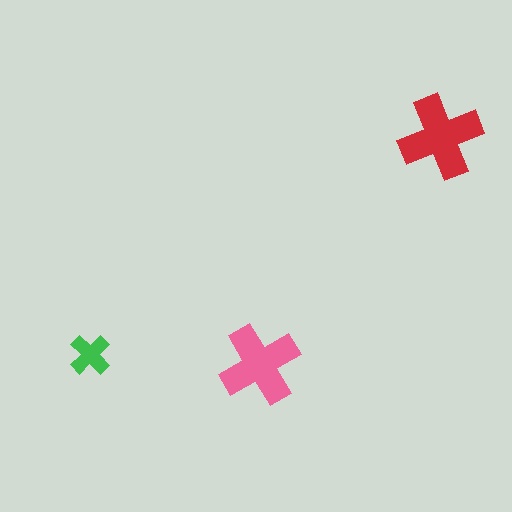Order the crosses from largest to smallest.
the red one, the pink one, the green one.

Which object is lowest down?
The pink cross is bottommost.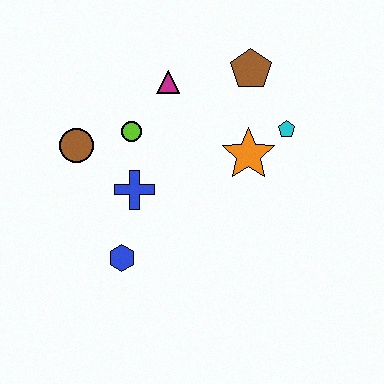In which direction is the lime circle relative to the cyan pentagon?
The lime circle is to the left of the cyan pentagon.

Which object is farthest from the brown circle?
The cyan pentagon is farthest from the brown circle.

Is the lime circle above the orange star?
Yes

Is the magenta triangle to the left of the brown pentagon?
Yes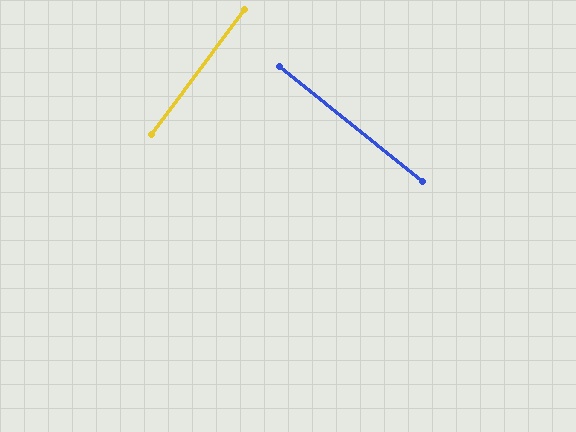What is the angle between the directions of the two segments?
Approximately 88 degrees.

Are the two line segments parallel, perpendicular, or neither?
Perpendicular — they meet at approximately 88°.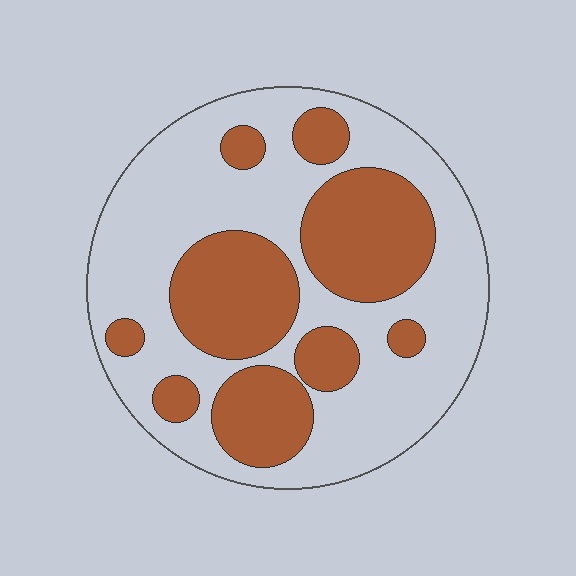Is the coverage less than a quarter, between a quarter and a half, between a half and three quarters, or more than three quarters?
Between a quarter and a half.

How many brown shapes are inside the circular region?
9.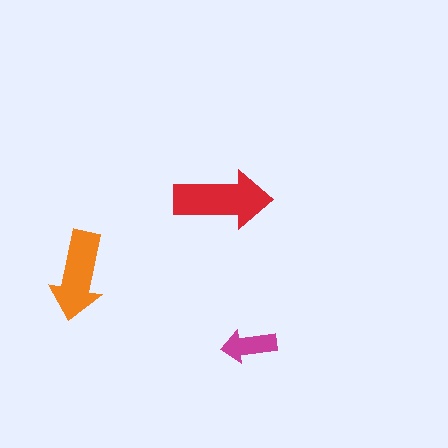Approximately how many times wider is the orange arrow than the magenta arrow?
About 1.5 times wider.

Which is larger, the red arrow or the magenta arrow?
The red one.